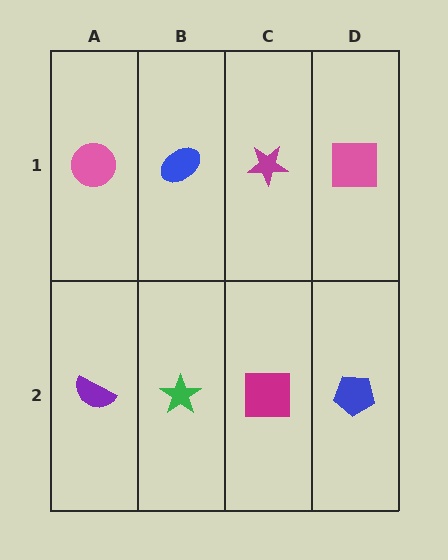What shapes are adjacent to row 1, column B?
A green star (row 2, column B), a pink circle (row 1, column A), a magenta star (row 1, column C).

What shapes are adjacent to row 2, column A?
A pink circle (row 1, column A), a green star (row 2, column B).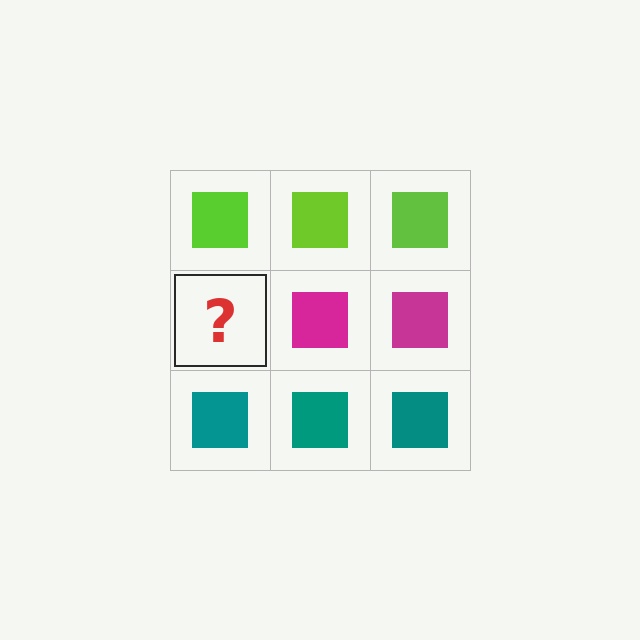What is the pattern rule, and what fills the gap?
The rule is that each row has a consistent color. The gap should be filled with a magenta square.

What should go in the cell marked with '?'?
The missing cell should contain a magenta square.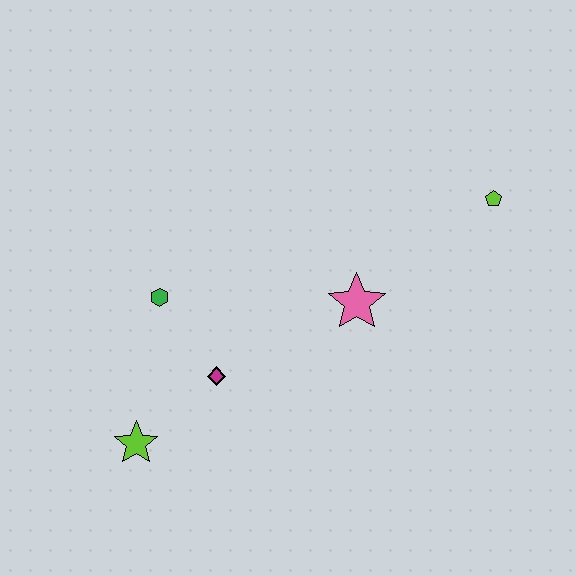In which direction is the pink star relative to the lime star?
The pink star is to the right of the lime star.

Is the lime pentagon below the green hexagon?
No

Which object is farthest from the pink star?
The lime star is farthest from the pink star.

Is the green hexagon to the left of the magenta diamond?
Yes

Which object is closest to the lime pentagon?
The pink star is closest to the lime pentagon.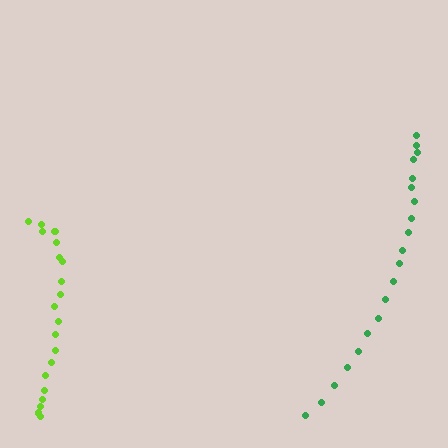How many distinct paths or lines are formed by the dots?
There are 2 distinct paths.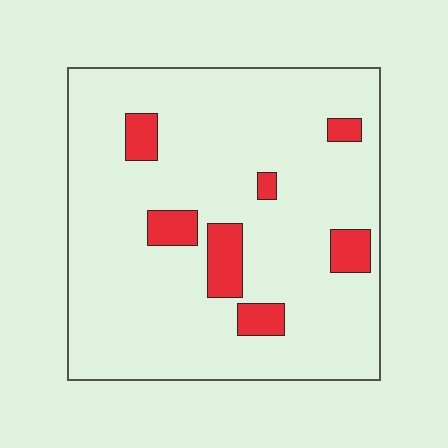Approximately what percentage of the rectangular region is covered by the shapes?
Approximately 10%.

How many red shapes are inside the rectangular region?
7.